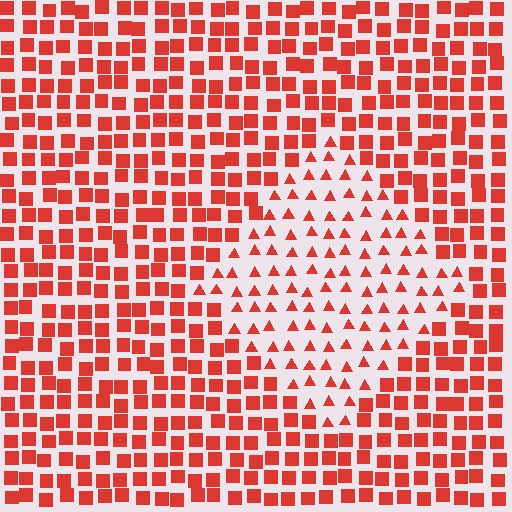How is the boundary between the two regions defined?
The boundary is defined by a change in element shape: triangles inside vs. squares outside. All elements share the same color and spacing.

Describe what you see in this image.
The image is filled with small red elements arranged in a uniform grid. A diamond-shaped region contains triangles, while the surrounding area contains squares. The boundary is defined purely by the change in element shape.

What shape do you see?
I see a diamond.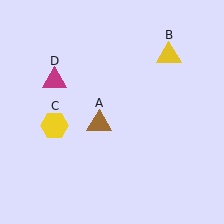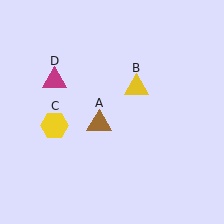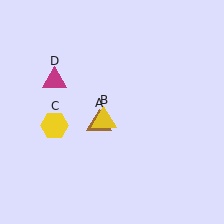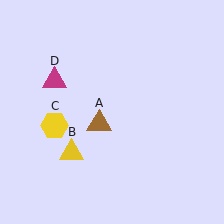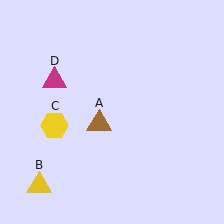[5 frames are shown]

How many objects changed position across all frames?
1 object changed position: yellow triangle (object B).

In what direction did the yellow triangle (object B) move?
The yellow triangle (object B) moved down and to the left.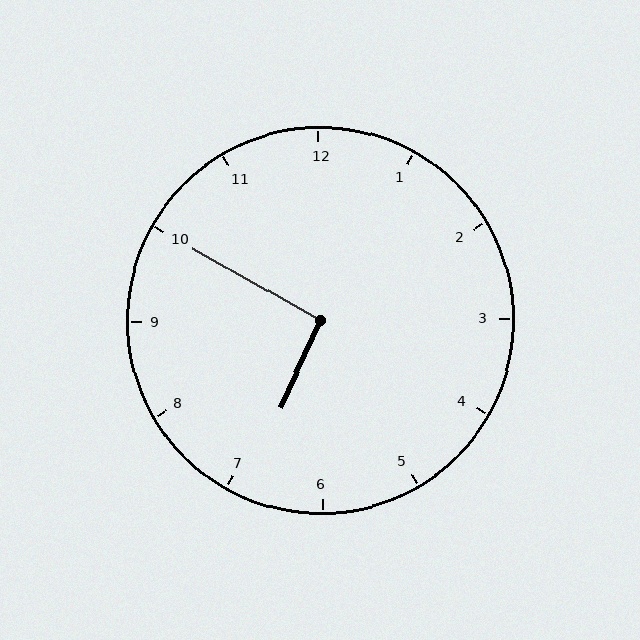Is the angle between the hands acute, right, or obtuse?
It is right.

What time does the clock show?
6:50.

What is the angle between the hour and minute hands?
Approximately 95 degrees.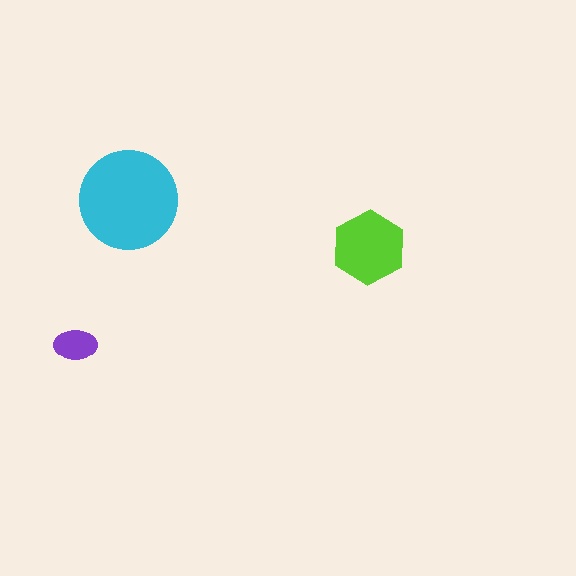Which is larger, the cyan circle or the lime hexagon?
The cyan circle.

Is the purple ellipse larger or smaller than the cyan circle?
Smaller.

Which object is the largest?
The cyan circle.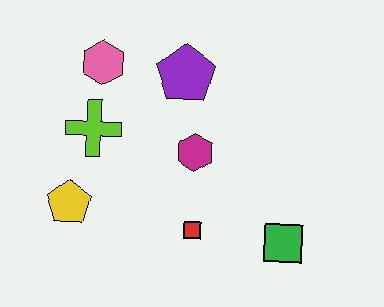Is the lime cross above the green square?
Yes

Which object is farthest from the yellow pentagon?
The green square is farthest from the yellow pentagon.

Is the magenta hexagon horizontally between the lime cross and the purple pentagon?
No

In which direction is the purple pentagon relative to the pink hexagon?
The purple pentagon is to the right of the pink hexagon.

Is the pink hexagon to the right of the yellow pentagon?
Yes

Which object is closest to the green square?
The red square is closest to the green square.